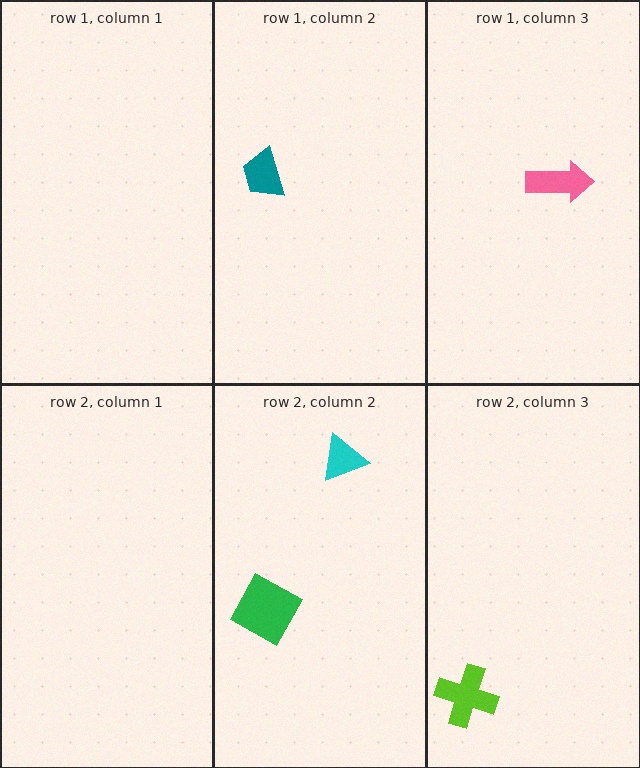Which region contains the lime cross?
The row 2, column 3 region.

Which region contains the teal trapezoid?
The row 1, column 2 region.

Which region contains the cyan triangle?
The row 2, column 2 region.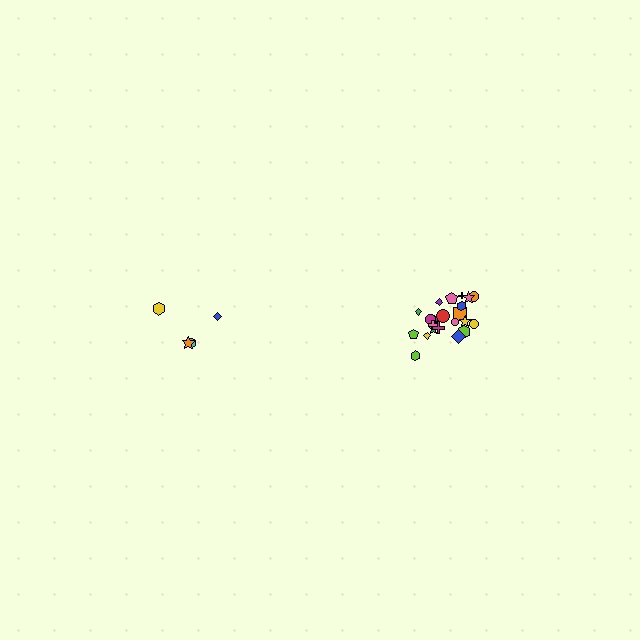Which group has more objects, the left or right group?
The right group.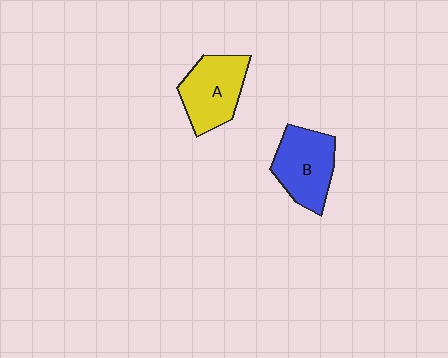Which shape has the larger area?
Shape B (blue).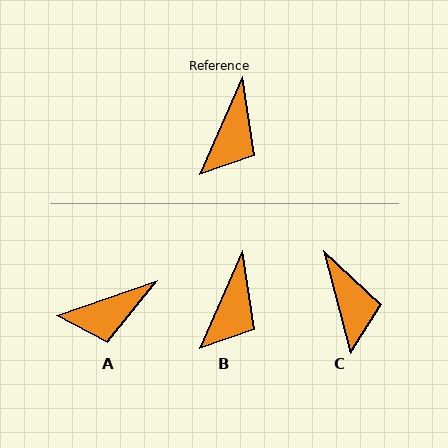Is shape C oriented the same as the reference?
No, it is off by about 39 degrees.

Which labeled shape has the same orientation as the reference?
B.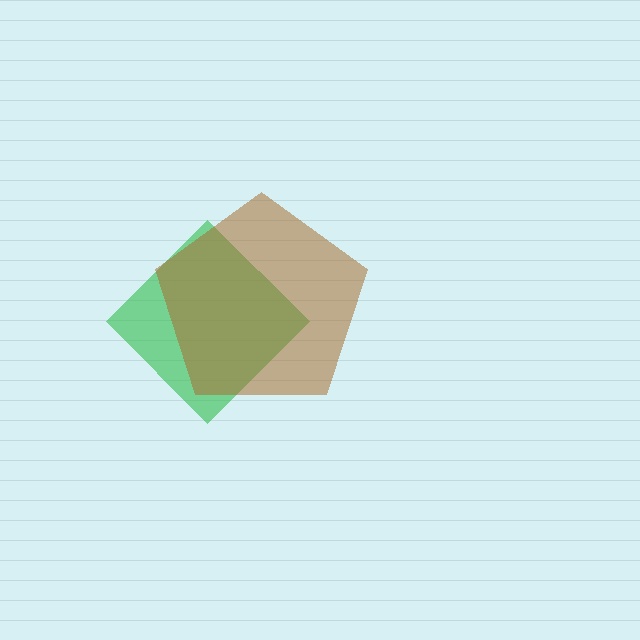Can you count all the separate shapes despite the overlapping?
Yes, there are 2 separate shapes.